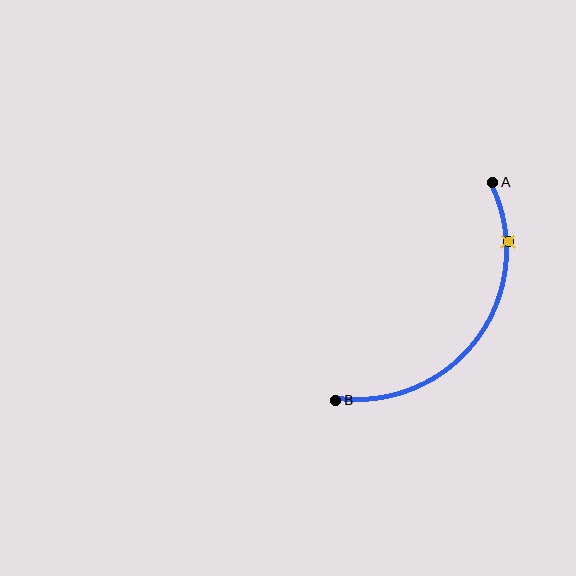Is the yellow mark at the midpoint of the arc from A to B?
No. The yellow mark lies on the arc but is closer to endpoint A. The arc midpoint would be at the point on the curve equidistant along the arc from both A and B.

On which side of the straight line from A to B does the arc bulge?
The arc bulges below and to the right of the straight line connecting A and B.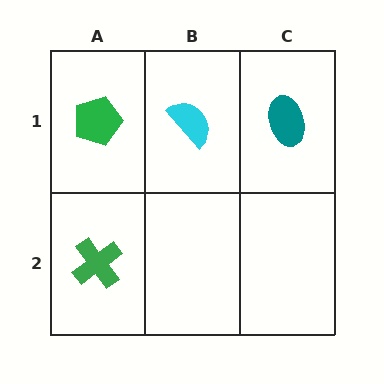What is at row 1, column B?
A cyan semicircle.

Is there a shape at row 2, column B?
No, that cell is empty.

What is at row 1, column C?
A teal ellipse.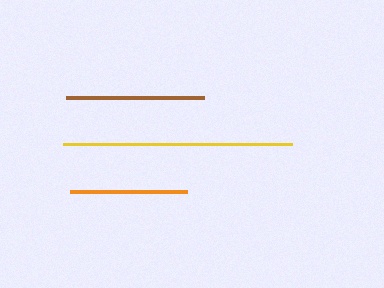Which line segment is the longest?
The yellow line is the longest at approximately 229 pixels.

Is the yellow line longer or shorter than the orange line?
The yellow line is longer than the orange line.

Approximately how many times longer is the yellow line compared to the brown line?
The yellow line is approximately 1.7 times the length of the brown line.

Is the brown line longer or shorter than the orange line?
The brown line is longer than the orange line.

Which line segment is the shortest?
The orange line is the shortest at approximately 116 pixels.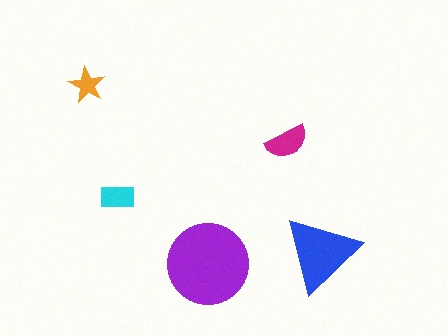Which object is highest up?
The orange star is topmost.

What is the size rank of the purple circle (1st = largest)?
1st.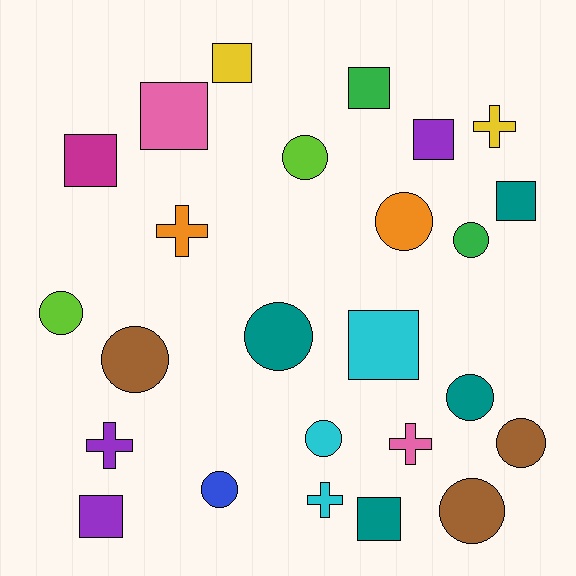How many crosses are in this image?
There are 5 crosses.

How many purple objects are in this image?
There are 3 purple objects.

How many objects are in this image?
There are 25 objects.